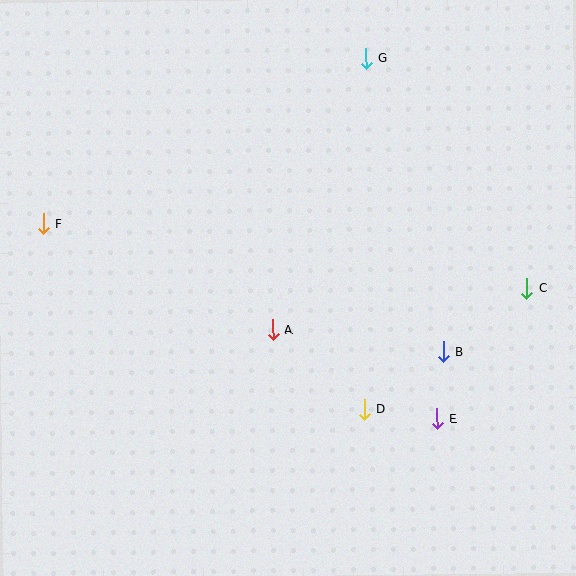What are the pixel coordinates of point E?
Point E is at (437, 419).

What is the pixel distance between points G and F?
The distance between G and F is 363 pixels.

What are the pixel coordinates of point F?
Point F is at (43, 224).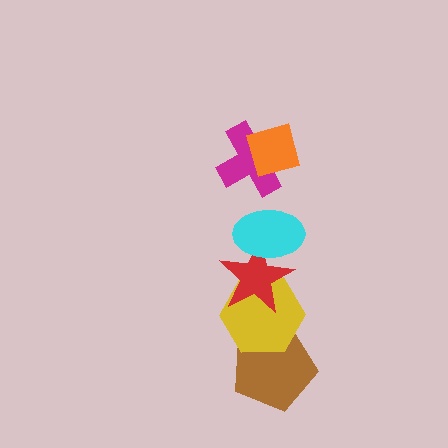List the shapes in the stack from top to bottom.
From top to bottom: the orange diamond, the magenta cross, the cyan ellipse, the red star, the yellow hexagon, the brown pentagon.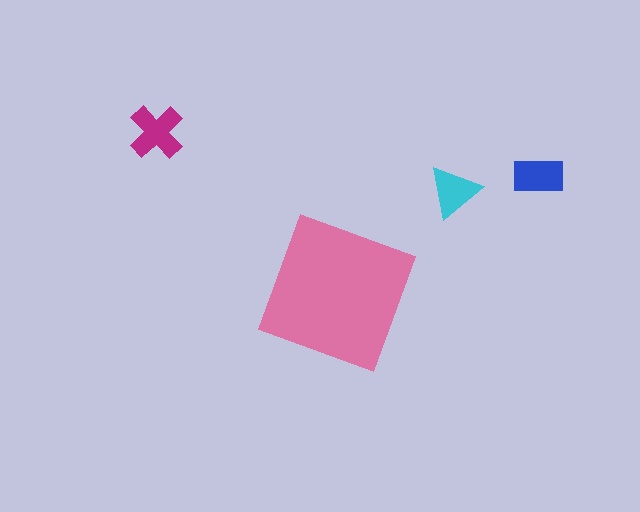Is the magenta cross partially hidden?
No, the magenta cross is fully visible.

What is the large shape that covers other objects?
A pink diamond.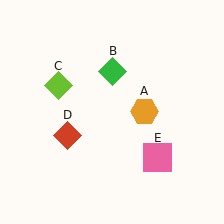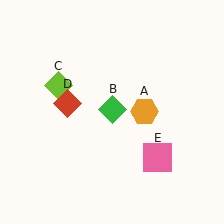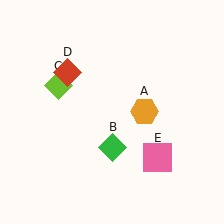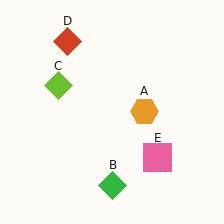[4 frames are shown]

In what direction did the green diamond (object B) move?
The green diamond (object B) moved down.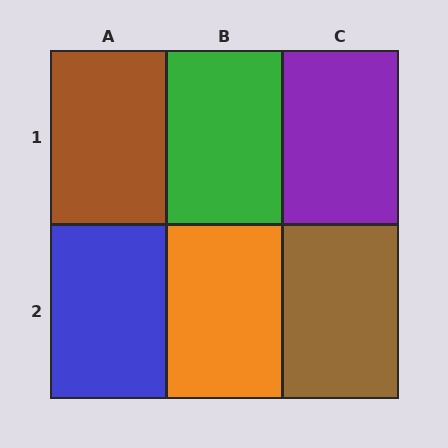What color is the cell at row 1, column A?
Brown.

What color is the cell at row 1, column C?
Purple.